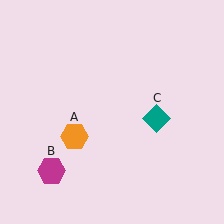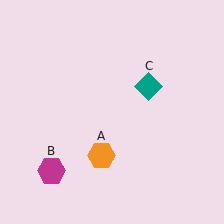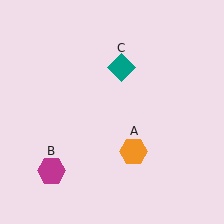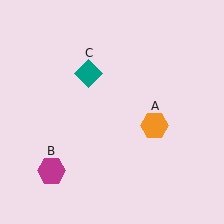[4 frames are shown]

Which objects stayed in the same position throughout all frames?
Magenta hexagon (object B) remained stationary.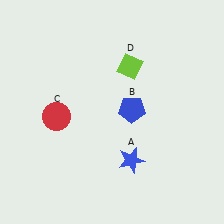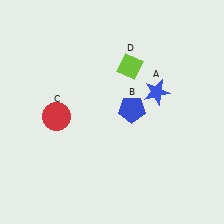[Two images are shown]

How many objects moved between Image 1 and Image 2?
1 object moved between the two images.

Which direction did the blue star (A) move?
The blue star (A) moved up.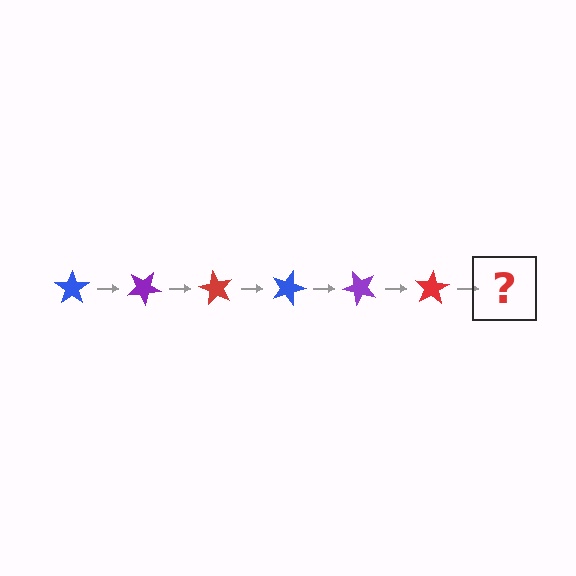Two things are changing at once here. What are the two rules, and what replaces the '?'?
The two rules are that it rotates 30 degrees each step and the color cycles through blue, purple, and red. The '?' should be a blue star, rotated 180 degrees from the start.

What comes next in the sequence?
The next element should be a blue star, rotated 180 degrees from the start.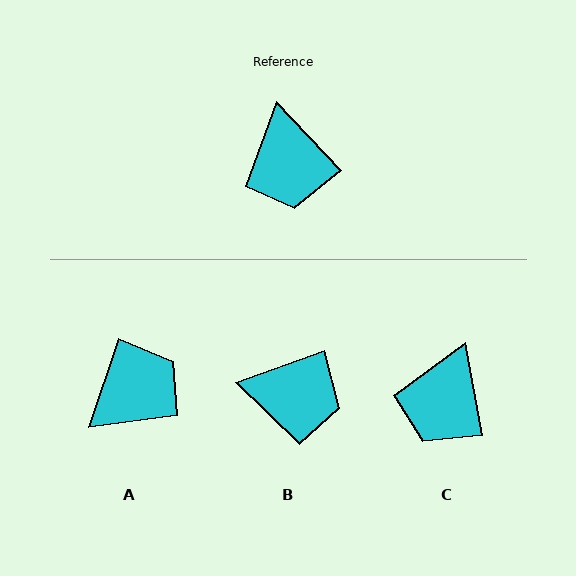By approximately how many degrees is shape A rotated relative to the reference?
Approximately 118 degrees counter-clockwise.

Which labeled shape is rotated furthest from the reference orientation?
A, about 118 degrees away.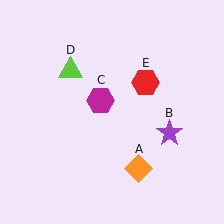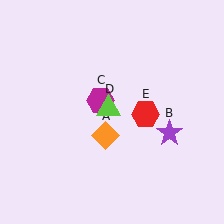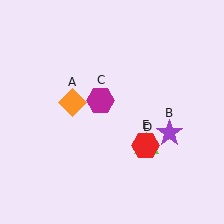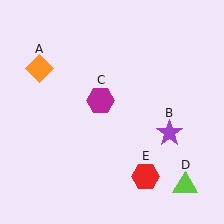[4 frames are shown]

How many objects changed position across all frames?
3 objects changed position: orange diamond (object A), lime triangle (object D), red hexagon (object E).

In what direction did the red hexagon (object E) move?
The red hexagon (object E) moved down.